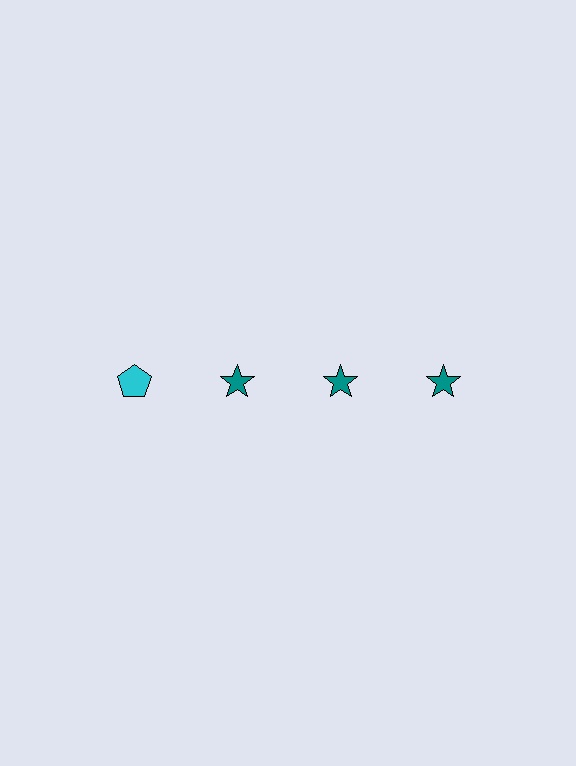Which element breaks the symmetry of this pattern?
The cyan pentagon in the top row, leftmost column breaks the symmetry. All other shapes are teal stars.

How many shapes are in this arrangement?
There are 4 shapes arranged in a grid pattern.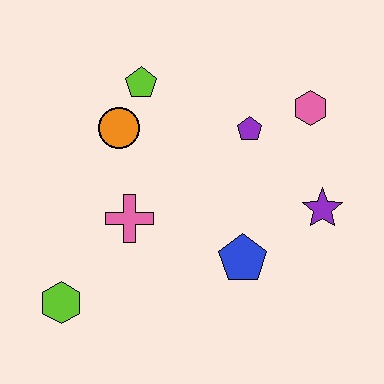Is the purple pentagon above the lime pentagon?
No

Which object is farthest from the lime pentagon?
The lime hexagon is farthest from the lime pentagon.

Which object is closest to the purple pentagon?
The pink hexagon is closest to the purple pentagon.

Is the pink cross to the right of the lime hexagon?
Yes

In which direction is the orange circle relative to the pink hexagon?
The orange circle is to the left of the pink hexagon.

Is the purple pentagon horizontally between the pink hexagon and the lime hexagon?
Yes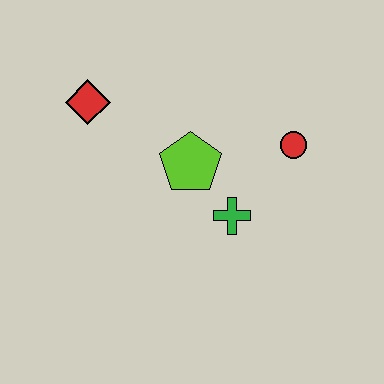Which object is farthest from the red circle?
The red diamond is farthest from the red circle.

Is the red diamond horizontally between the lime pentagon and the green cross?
No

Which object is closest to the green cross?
The lime pentagon is closest to the green cross.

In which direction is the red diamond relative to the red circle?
The red diamond is to the left of the red circle.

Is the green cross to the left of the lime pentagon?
No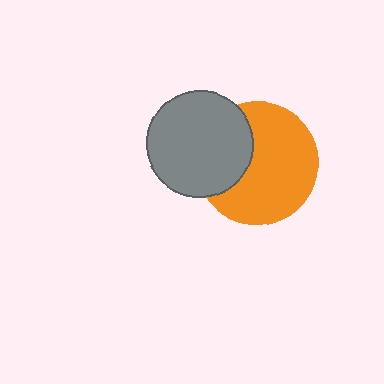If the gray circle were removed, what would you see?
You would see the complete orange circle.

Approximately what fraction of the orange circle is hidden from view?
Roughly 32% of the orange circle is hidden behind the gray circle.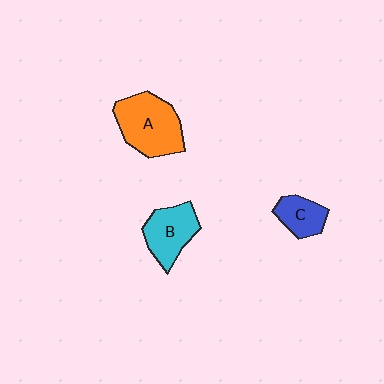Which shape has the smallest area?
Shape C (blue).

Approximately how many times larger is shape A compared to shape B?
Approximately 1.4 times.